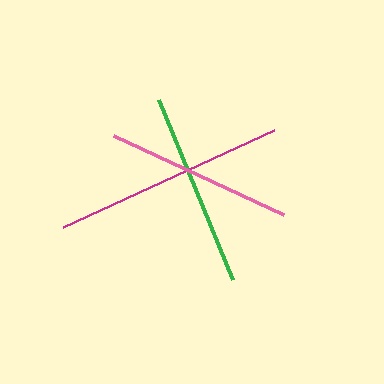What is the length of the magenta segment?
The magenta segment is approximately 233 pixels long.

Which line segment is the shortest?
The pink line is the shortest at approximately 188 pixels.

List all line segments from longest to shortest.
From longest to shortest: magenta, green, pink.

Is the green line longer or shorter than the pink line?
The green line is longer than the pink line.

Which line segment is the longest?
The magenta line is the longest at approximately 233 pixels.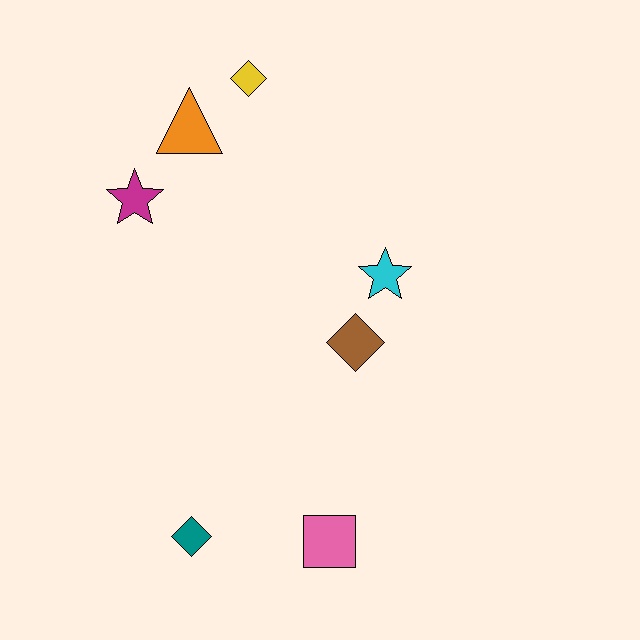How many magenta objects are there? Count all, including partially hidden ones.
There is 1 magenta object.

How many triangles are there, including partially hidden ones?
There is 1 triangle.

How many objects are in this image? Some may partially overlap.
There are 7 objects.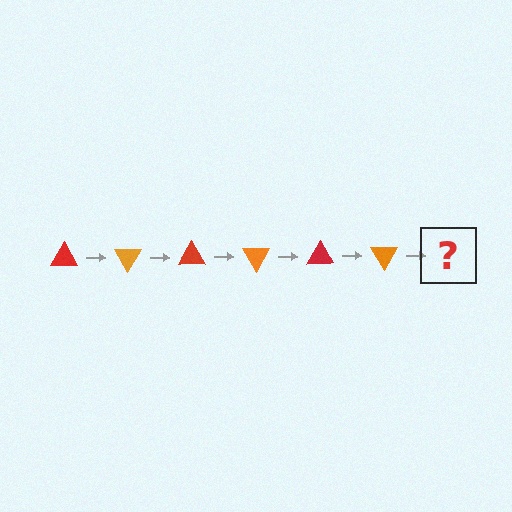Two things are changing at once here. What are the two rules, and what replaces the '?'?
The two rules are that it rotates 60 degrees each step and the color cycles through red and orange. The '?' should be a red triangle, rotated 360 degrees from the start.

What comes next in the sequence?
The next element should be a red triangle, rotated 360 degrees from the start.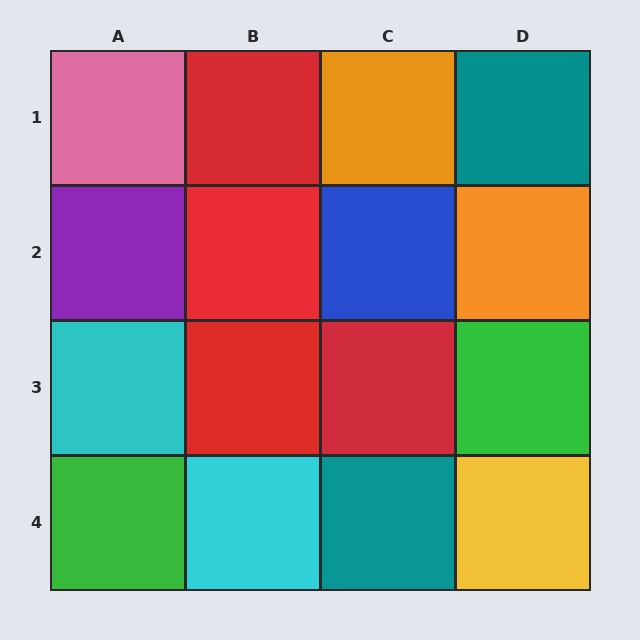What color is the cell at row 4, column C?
Teal.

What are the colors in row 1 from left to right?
Pink, red, orange, teal.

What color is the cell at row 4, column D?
Yellow.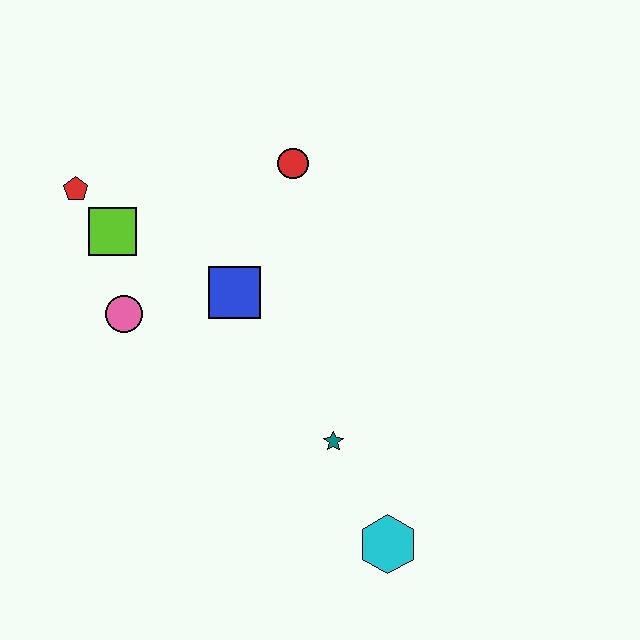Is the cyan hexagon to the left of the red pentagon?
No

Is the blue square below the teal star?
No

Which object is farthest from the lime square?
The cyan hexagon is farthest from the lime square.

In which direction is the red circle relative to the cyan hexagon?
The red circle is above the cyan hexagon.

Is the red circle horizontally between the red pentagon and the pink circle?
No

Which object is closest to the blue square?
The pink circle is closest to the blue square.